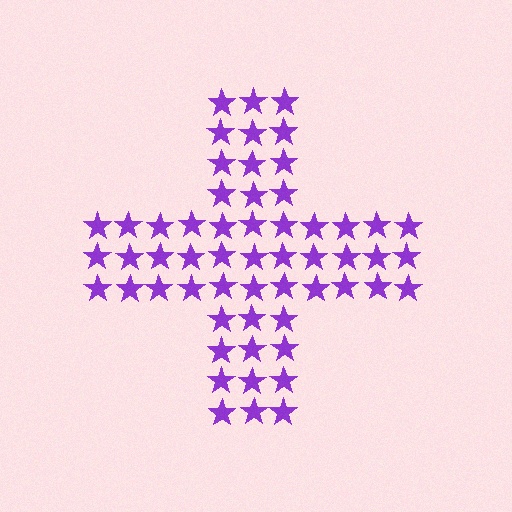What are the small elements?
The small elements are stars.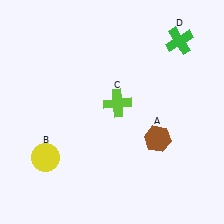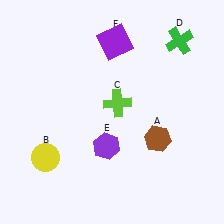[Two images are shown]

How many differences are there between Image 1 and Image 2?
There are 2 differences between the two images.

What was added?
A purple hexagon (E), a purple square (F) were added in Image 2.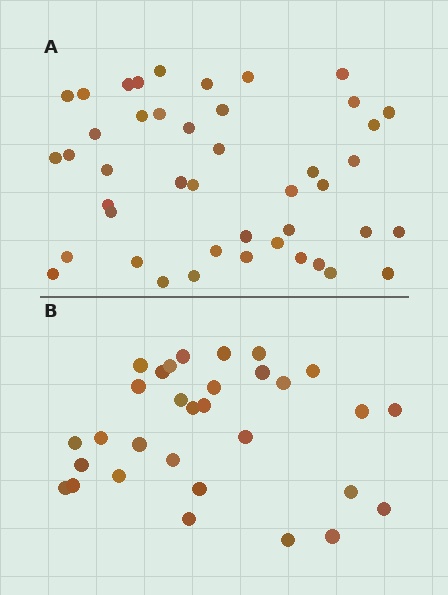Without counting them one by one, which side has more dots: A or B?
Region A (the top region) has more dots.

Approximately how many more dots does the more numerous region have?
Region A has approximately 15 more dots than region B.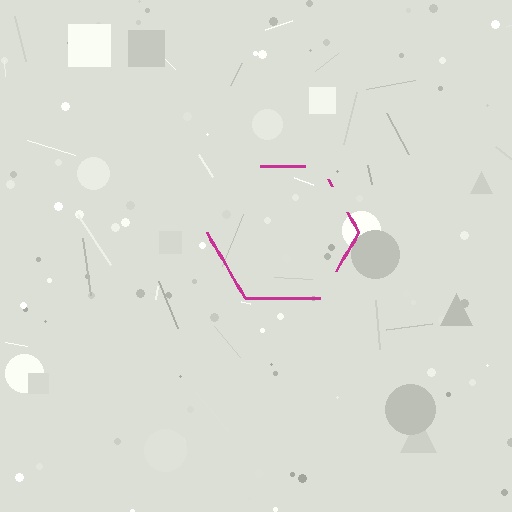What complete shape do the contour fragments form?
The contour fragments form a hexagon.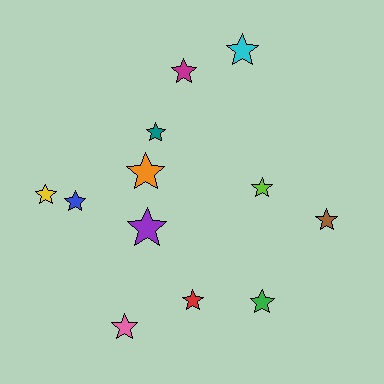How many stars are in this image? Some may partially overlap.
There are 12 stars.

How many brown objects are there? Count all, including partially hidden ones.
There is 1 brown object.